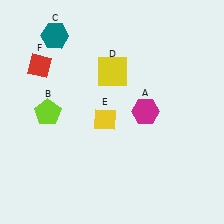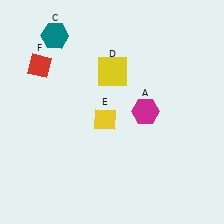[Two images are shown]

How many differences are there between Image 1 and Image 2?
There is 1 difference between the two images.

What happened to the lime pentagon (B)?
The lime pentagon (B) was removed in Image 2. It was in the bottom-left area of Image 1.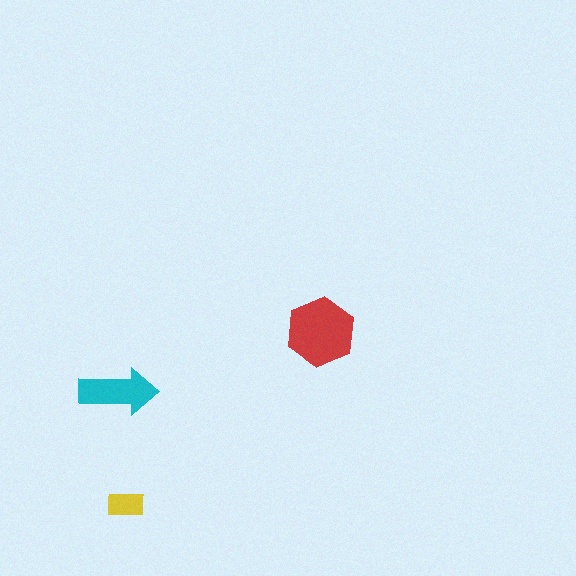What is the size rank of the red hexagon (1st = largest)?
1st.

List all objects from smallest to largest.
The yellow rectangle, the cyan arrow, the red hexagon.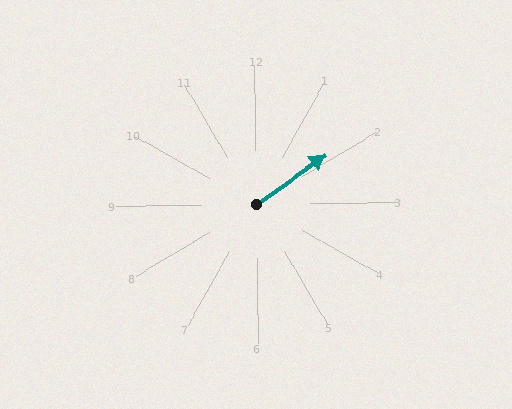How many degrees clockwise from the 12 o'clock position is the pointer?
Approximately 55 degrees.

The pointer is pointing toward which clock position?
Roughly 2 o'clock.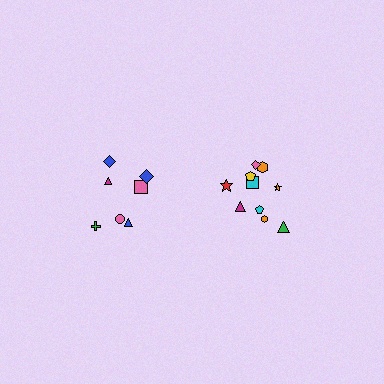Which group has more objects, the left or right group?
The right group.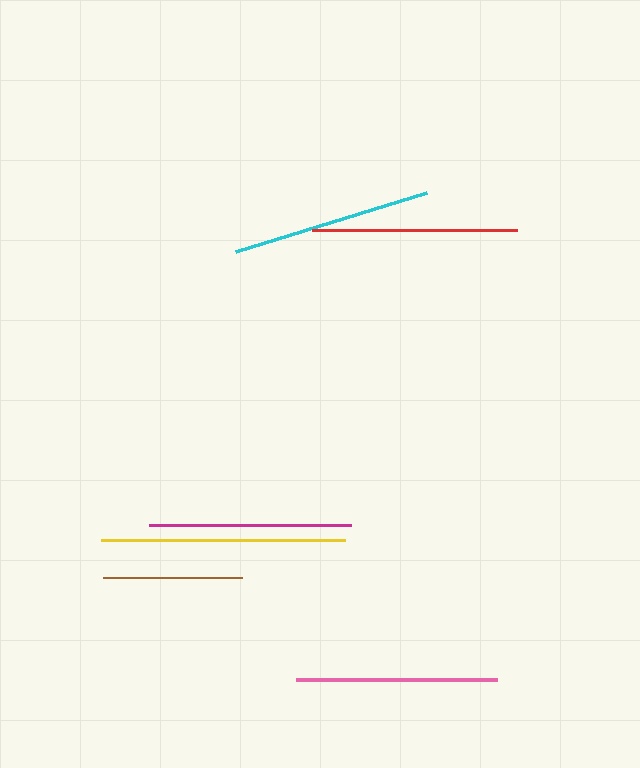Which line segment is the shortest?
The brown line is the shortest at approximately 139 pixels.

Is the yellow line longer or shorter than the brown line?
The yellow line is longer than the brown line.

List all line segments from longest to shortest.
From longest to shortest: yellow, red, magenta, pink, cyan, brown.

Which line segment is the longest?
The yellow line is the longest at approximately 244 pixels.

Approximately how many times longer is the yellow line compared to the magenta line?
The yellow line is approximately 1.2 times the length of the magenta line.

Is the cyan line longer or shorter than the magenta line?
The magenta line is longer than the cyan line.